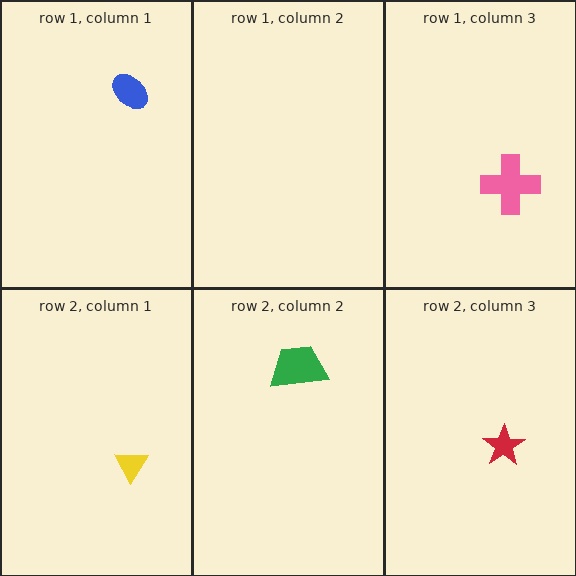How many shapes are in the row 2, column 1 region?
1.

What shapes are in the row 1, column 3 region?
The pink cross.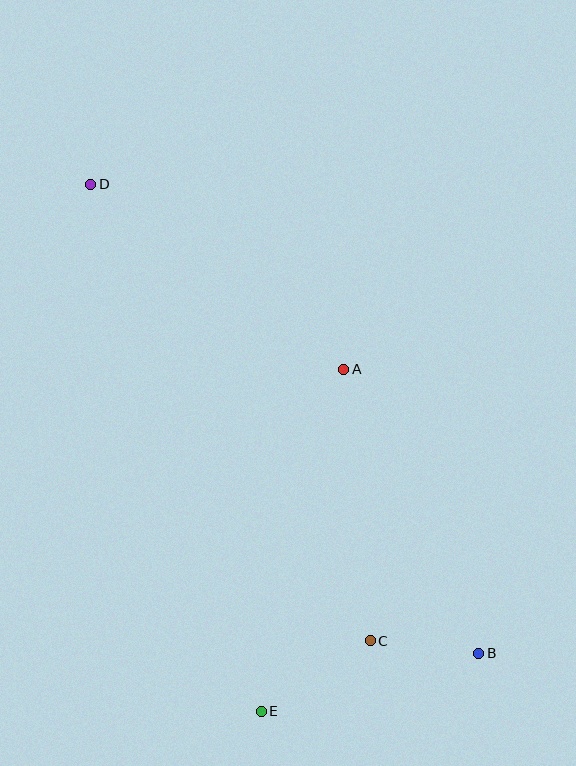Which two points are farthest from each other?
Points B and D are farthest from each other.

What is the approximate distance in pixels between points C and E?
The distance between C and E is approximately 130 pixels.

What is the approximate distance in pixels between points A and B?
The distance between A and B is approximately 315 pixels.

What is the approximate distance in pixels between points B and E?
The distance between B and E is approximately 225 pixels.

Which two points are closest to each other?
Points B and C are closest to each other.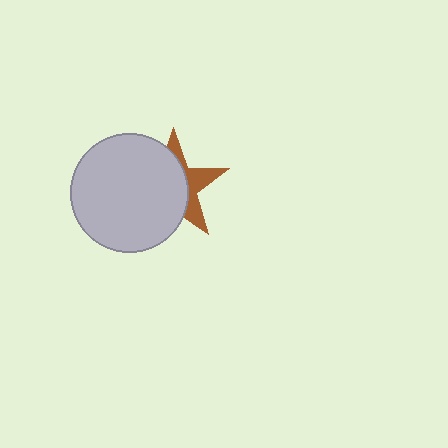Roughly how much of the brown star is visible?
A small part of it is visible (roughly 35%).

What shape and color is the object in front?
The object in front is a light gray circle.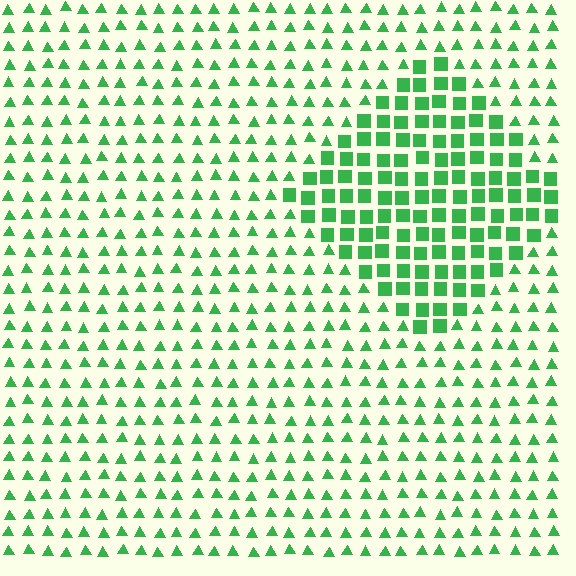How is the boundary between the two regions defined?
The boundary is defined by a change in element shape: squares inside vs. triangles outside. All elements share the same color and spacing.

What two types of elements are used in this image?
The image uses squares inside the diamond region and triangles outside it.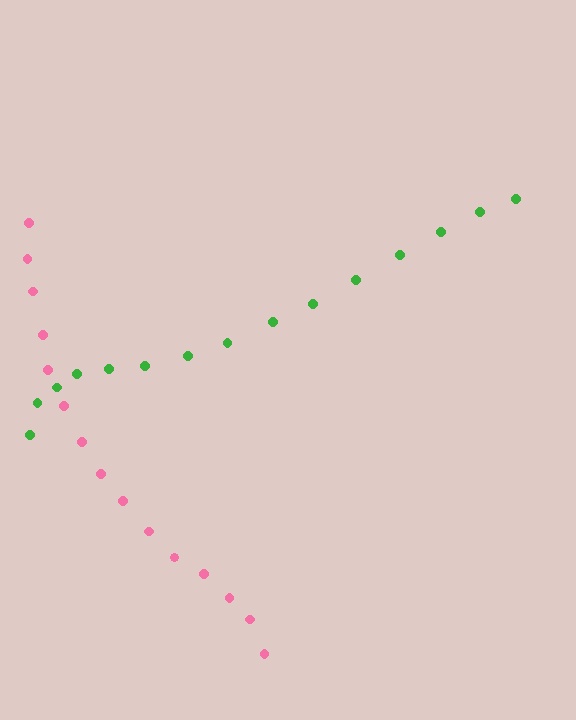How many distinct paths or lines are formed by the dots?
There are 2 distinct paths.